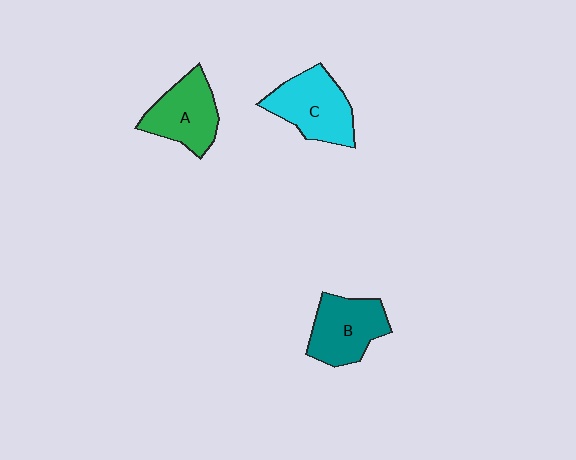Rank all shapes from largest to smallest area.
From largest to smallest: C (cyan), B (teal), A (green).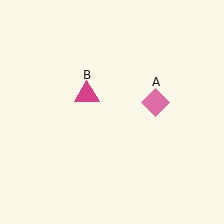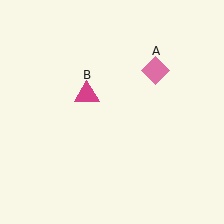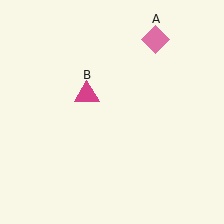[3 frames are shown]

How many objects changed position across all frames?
1 object changed position: pink diamond (object A).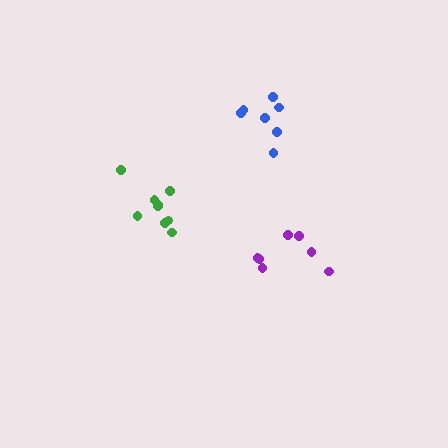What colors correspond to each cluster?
The clusters are colored: blue, purple, green.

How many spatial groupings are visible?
There are 3 spatial groupings.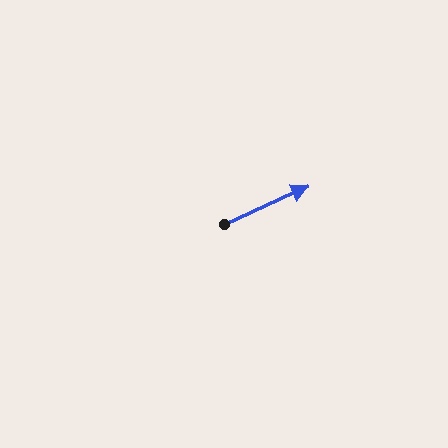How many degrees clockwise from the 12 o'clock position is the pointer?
Approximately 66 degrees.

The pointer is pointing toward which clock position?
Roughly 2 o'clock.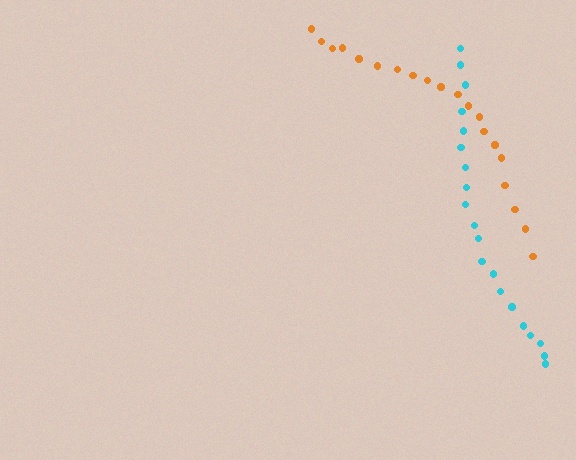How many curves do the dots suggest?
There are 2 distinct paths.